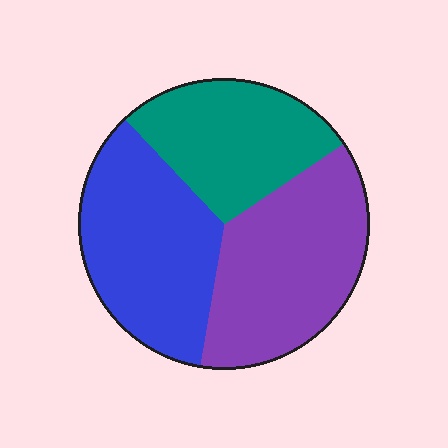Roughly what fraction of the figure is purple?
Purple takes up about three eighths (3/8) of the figure.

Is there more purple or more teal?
Purple.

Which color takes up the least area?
Teal, at roughly 30%.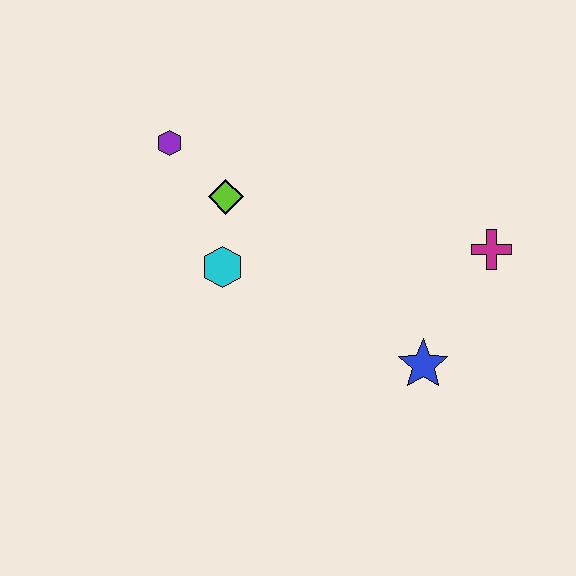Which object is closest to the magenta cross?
The blue star is closest to the magenta cross.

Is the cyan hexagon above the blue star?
Yes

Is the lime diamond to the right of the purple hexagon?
Yes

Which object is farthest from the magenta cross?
The purple hexagon is farthest from the magenta cross.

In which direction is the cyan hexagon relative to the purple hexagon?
The cyan hexagon is below the purple hexagon.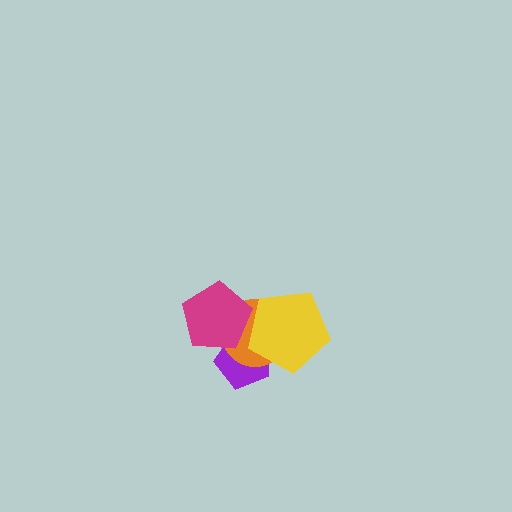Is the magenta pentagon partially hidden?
No, no other shape covers it.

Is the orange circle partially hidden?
Yes, it is partially covered by another shape.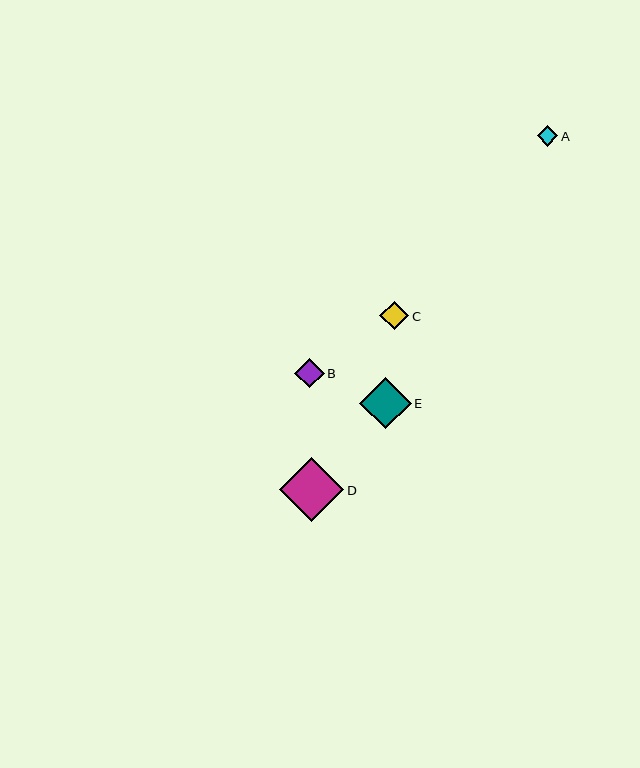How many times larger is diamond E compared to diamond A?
Diamond E is approximately 2.5 times the size of diamond A.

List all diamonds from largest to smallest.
From largest to smallest: D, E, B, C, A.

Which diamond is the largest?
Diamond D is the largest with a size of approximately 64 pixels.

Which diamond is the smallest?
Diamond A is the smallest with a size of approximately 21 pixels.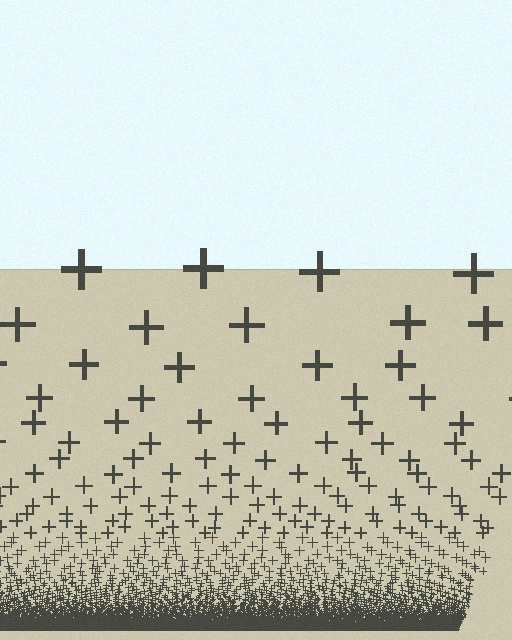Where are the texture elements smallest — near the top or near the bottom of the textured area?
Near the bottom.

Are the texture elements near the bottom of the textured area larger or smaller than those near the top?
Smaller. The gradient is inverted — elements near the bottom are smaller and denser.